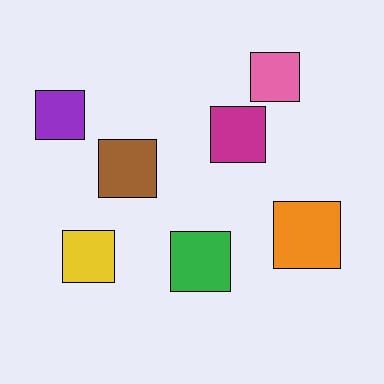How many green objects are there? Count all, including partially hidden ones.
There is 1 green object.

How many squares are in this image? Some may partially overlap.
There are 7 squares.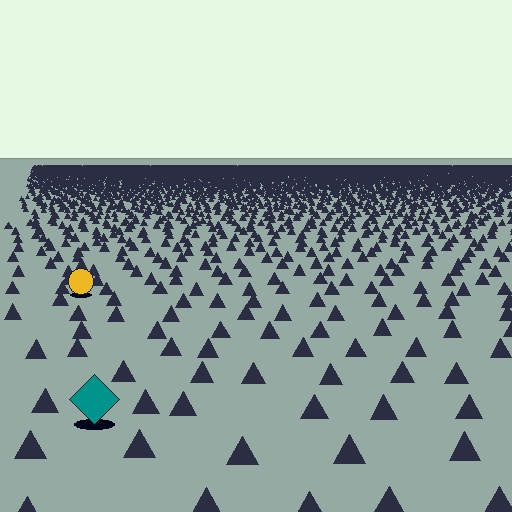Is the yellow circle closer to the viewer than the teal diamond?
No. The teal diamond is closer — you can tell from the texture gradient: the ground texture is coarser near it.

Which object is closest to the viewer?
The teal diamond is closest. The texture marks near it are larger and more spread out.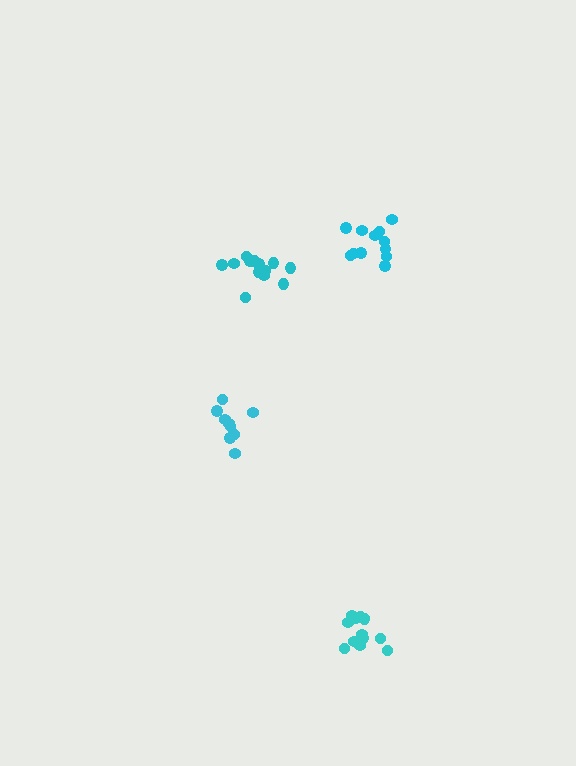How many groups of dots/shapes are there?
There are 4 groups.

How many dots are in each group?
Group 1: 9 dots, Group 2: 13 dots, Group 3: 12 dots, Group 4: 15 dots (49 total).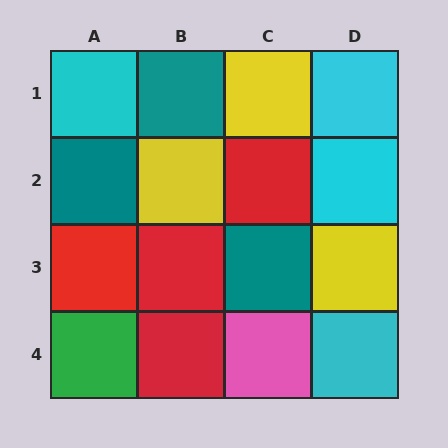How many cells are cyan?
4 cells are cyan.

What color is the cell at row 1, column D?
Cyan.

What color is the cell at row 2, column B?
Yellow.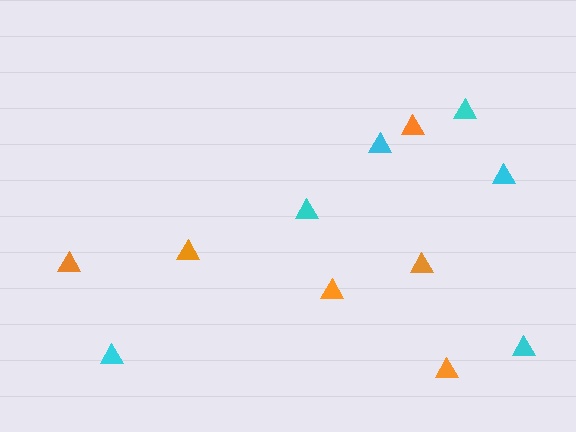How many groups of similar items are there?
There are 2 groups: one group of cyan triangles (6) and one group of orange triangles (6).